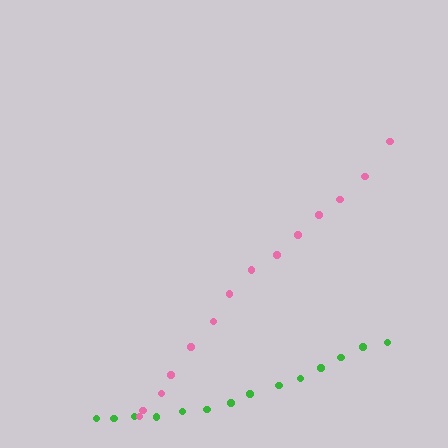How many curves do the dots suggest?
There are 2 distinct paths.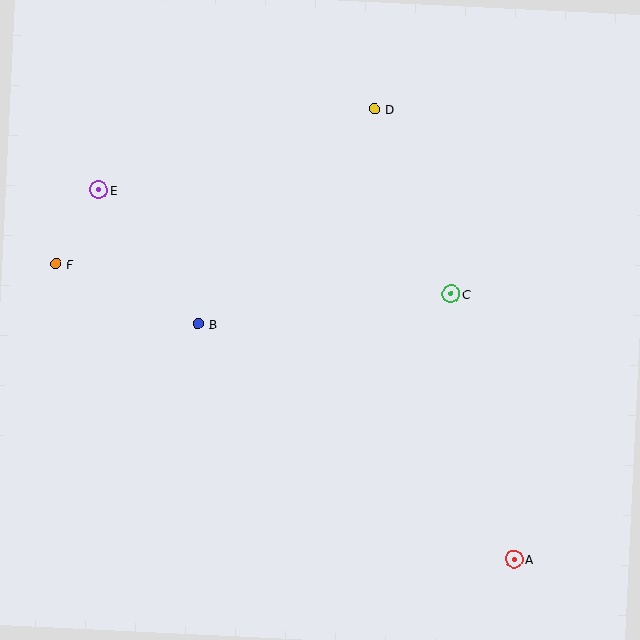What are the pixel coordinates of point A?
Point A is at (514, 560).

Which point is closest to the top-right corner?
Point D is closest to the top-right corner.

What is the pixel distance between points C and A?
The distance between C and A is 273 pixels.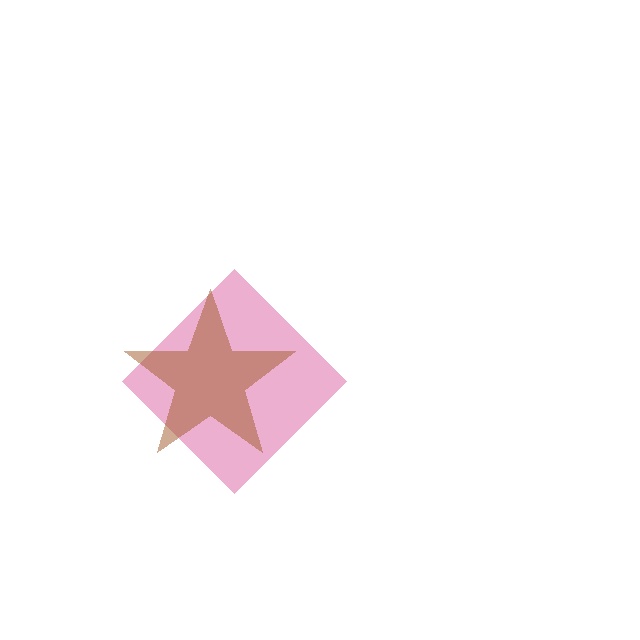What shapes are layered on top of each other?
The layered shapes are: a magenta diamond, a brown star.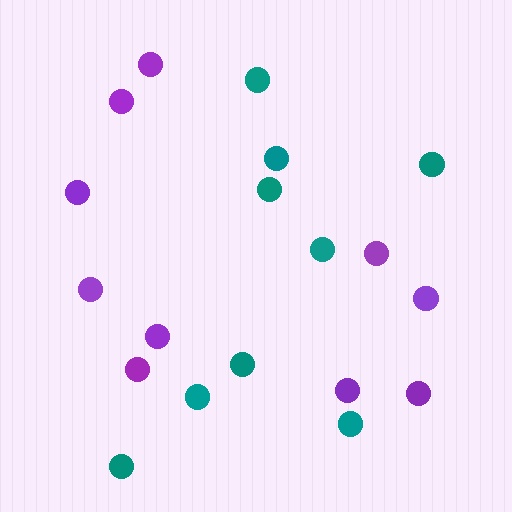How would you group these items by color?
There are 2 groups: one group of teal circles (9) and one group of purple circles (10).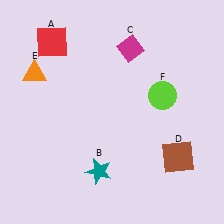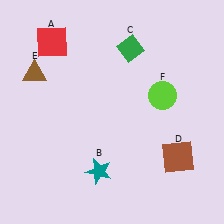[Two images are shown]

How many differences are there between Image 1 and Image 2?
There are 2 differences between the two images.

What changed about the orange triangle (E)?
In Image 1, E is orange. In Image 2, it changed to brown.